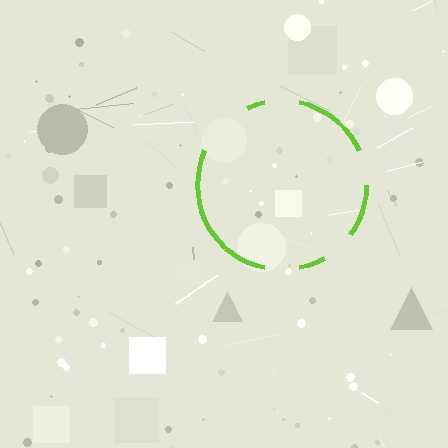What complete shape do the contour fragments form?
The contour fragments form a circle.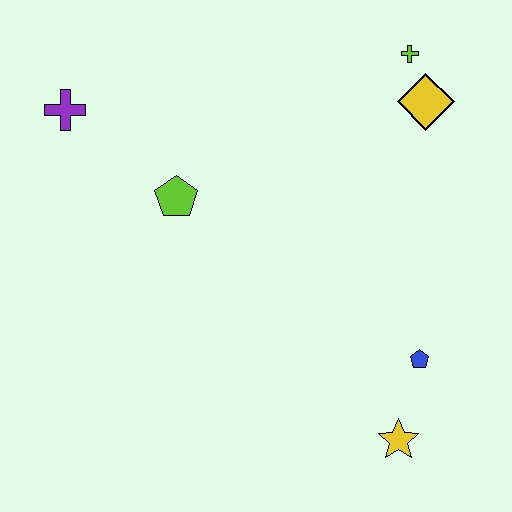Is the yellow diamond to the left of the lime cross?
No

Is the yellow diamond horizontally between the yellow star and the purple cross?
No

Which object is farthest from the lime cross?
The yellow star is farthest from the lime cross.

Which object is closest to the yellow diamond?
The lime cross is closest to the yellow diamond.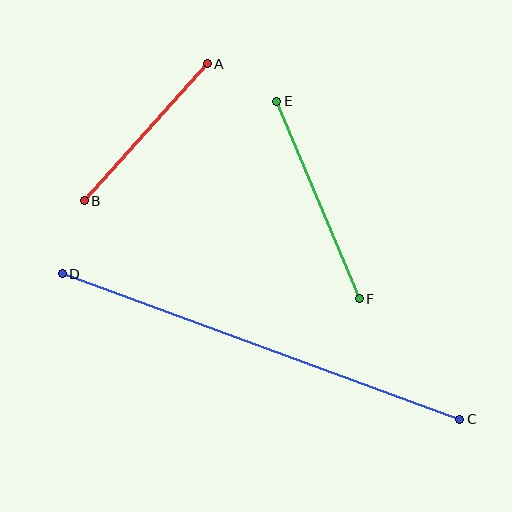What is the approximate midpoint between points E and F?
The midpoint is at approximately (318, 200) pixels.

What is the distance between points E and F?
The distance is approximately 214 pixels.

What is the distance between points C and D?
The distance is approximately 424 pixels.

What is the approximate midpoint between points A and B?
The midpoint is at approximately (146, 132) pixels.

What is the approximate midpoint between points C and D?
The midpoint is at approximately (261, 347) pixels.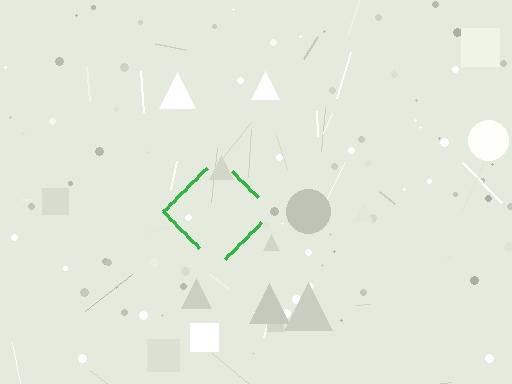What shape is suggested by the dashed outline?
The dashed outline suggests a diamond.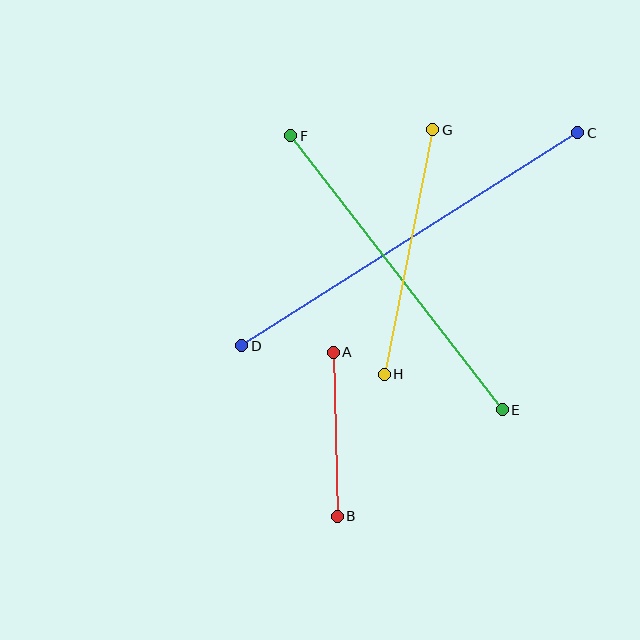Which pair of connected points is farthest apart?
Points C and D are farthest apart.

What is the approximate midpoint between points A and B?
The midpoint is at approximately (335, 434) pixels.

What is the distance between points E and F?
The distance is approximately 346 pixels.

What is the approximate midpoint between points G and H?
The midpoint is at approximately (408, 252) pixels.